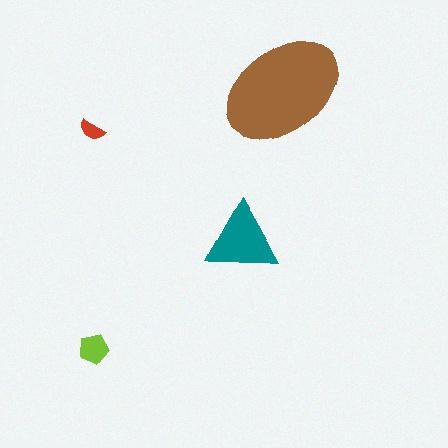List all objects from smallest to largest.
The red semicircle, the lime pentagon, the teal triangle, the brown ellipse.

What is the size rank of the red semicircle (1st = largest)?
4th.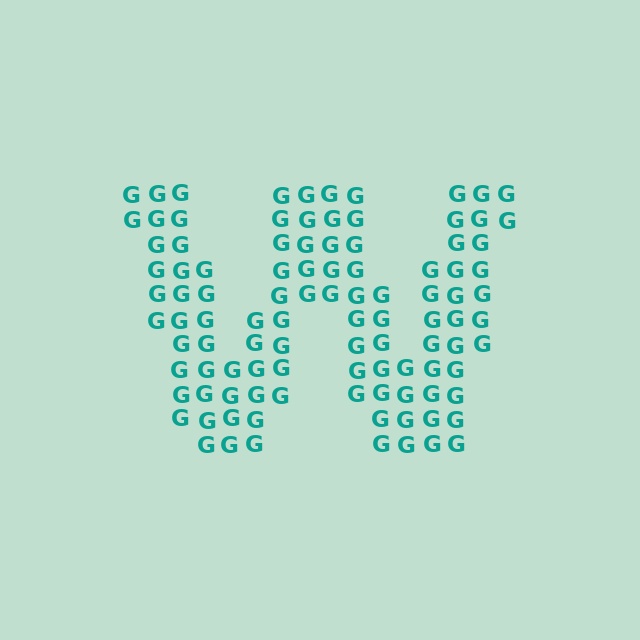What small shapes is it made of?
It is made of small letter G's.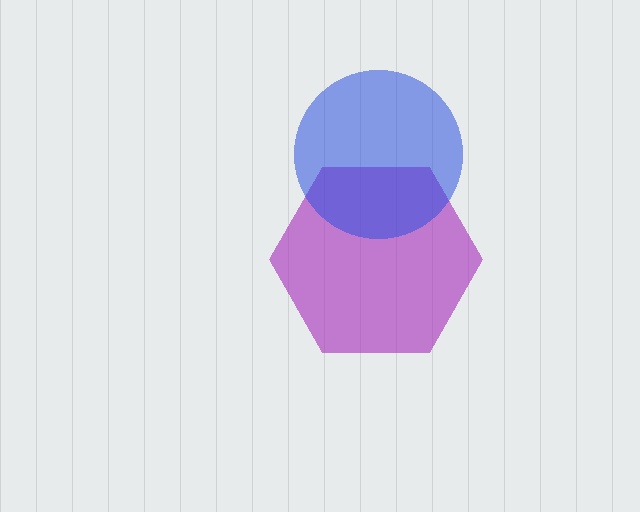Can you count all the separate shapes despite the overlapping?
Yes, there are 2 separate shapes.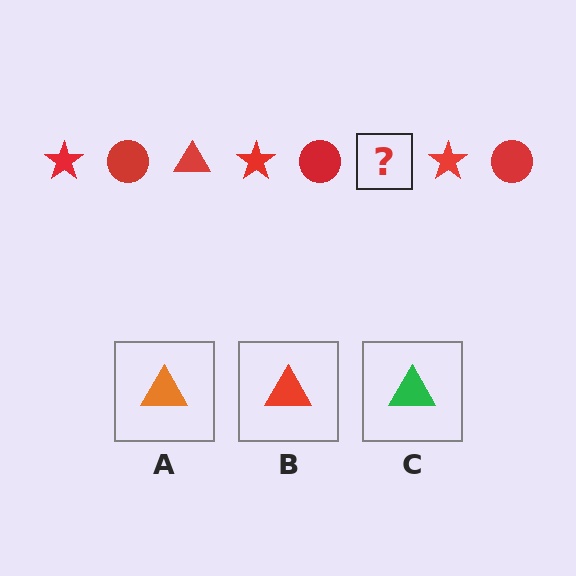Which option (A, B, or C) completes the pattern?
B.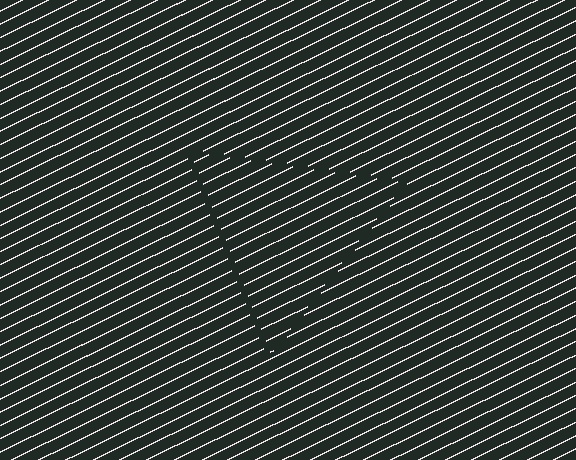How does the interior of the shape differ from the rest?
The interior of the shape contains the same grating, shifted by half a period — the contour is defined by the phase discontinuity where line-ends from the inner and outer gratings abut.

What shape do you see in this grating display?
An illusory triangle. The interior of the shape contains the same grating, shifted by half a period — the contour is defined by the phase discontinuity where line-ends from the inner and outer gratings abut.